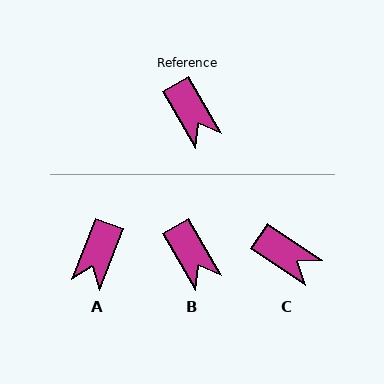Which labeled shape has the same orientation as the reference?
B.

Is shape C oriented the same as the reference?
No, it is off by about 26 degrees.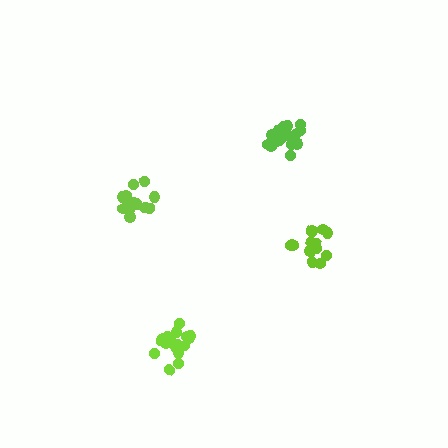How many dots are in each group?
Group 1: 17 dots, Group 2: 14 dots, Group 3: 14 dots, Group 4: 19 dots (64 total).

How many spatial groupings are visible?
There are 4 spatial groupings.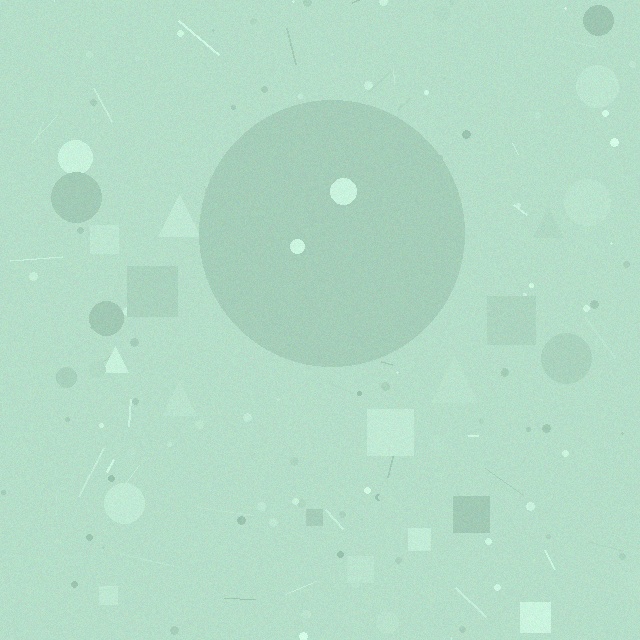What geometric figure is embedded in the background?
A circle is embedded in the background.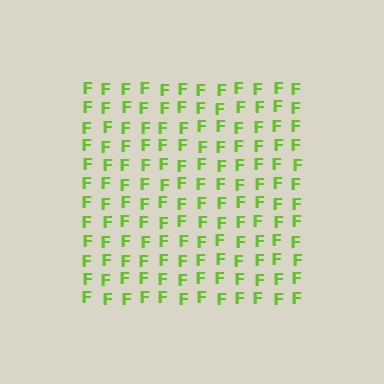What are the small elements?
The small elements are letter F's.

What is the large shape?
The large shape is a square.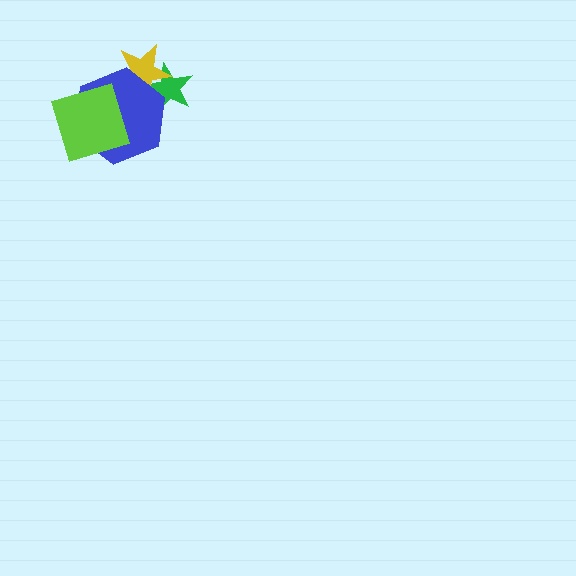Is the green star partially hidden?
Yes, it is partially covered by another shape.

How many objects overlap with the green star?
2 objects overlap with the green star.